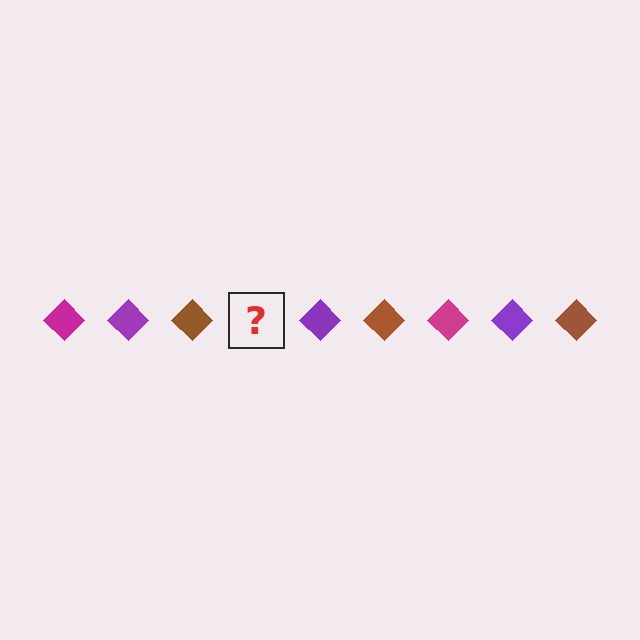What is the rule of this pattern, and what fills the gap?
The rule is that the pattern cycles through magenta, purple, brown diamonds. The gap should be filled with a magenta diamond.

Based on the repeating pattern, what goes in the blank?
The blank should be a magenta diamond.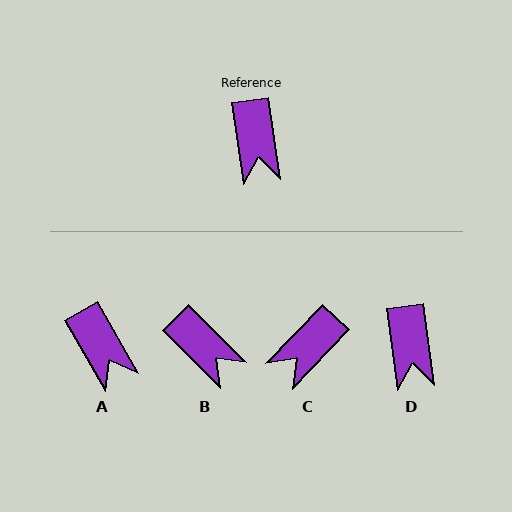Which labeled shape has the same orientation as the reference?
D.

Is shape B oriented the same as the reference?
No, it is off by about 38 degrees.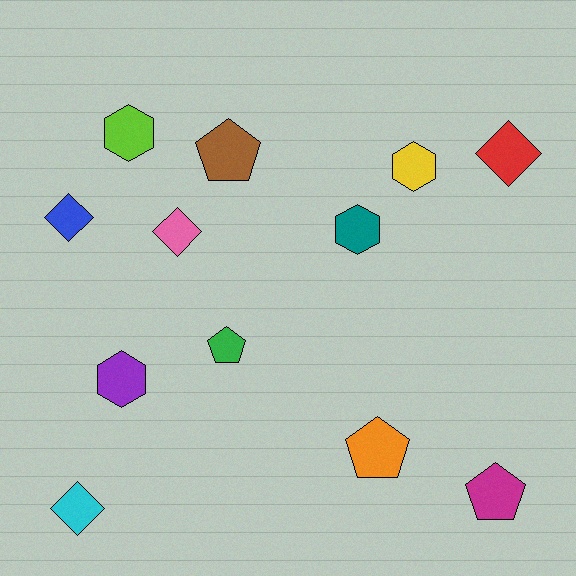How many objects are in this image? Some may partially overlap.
There are 12 objects.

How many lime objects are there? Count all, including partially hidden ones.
There is 1 lime object.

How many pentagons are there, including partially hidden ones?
There are 4 pentagons.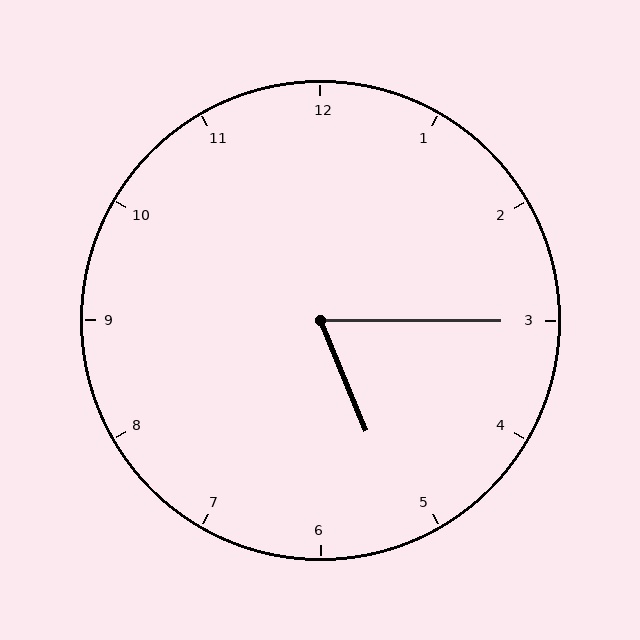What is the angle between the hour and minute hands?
Approximately 68 degrees.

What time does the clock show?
5:15.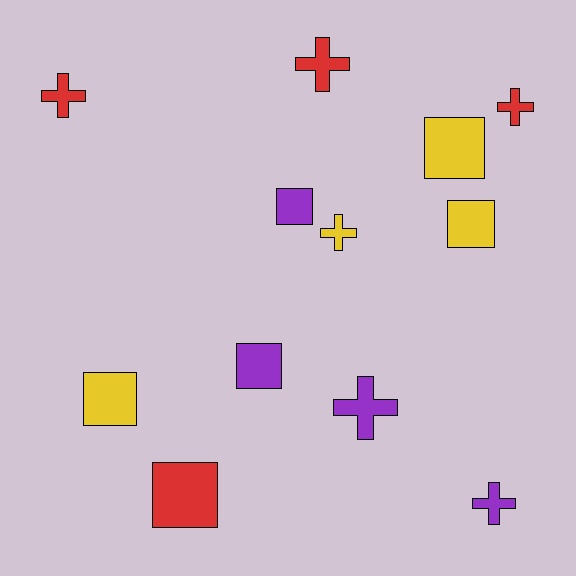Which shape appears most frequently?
Square, with 6 objects.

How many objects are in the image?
There are 12 objects.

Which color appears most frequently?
Yellow, with 4 objects.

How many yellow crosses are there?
There is 1 yellow cross.